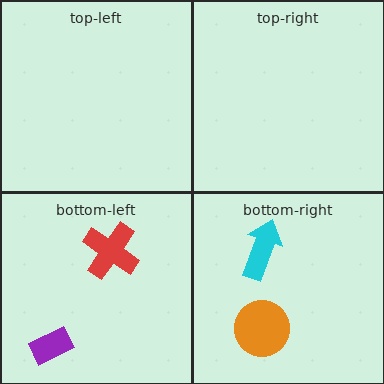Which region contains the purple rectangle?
The bottom-left region.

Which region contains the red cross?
The bottom-left region.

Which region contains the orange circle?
The bottom-right region.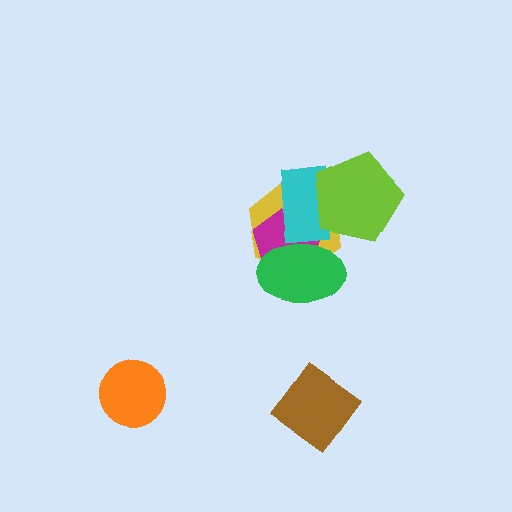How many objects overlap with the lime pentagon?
2 objects overlap with the lime pentagon.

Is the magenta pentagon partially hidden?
Yes, it is partially covered by another shape.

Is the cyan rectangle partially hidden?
Yes, it is partially covered by another shape.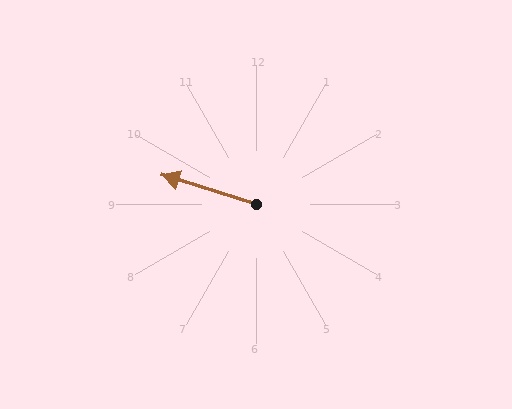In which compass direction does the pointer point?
West.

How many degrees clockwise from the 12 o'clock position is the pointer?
Approximately 287 degrees.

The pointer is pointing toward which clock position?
Roughly 10 o'clock.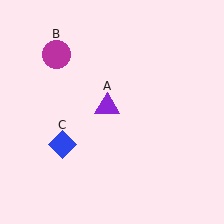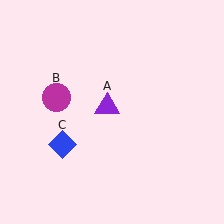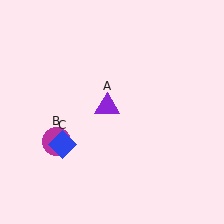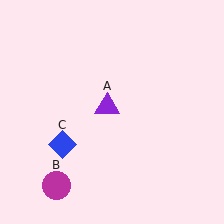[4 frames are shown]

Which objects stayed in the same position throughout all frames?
Purple triangle (object A) and blue diamond (object C) remained stationary.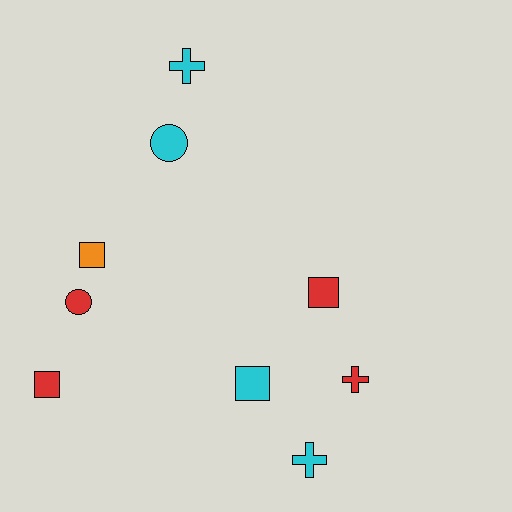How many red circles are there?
There is 1 red circle.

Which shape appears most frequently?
Square, with 4 objects.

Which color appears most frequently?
Cyan, with 4 objects.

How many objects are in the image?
There are 9 objects.